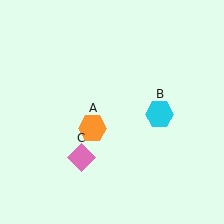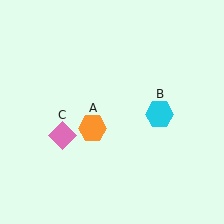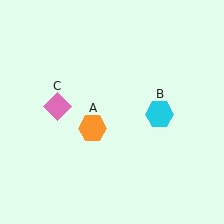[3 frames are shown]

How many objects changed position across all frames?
1 object changed position: pink diamond (object C).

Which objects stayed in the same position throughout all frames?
Orange hexagon (object A) and cyan hexagon (object B) remained stationary.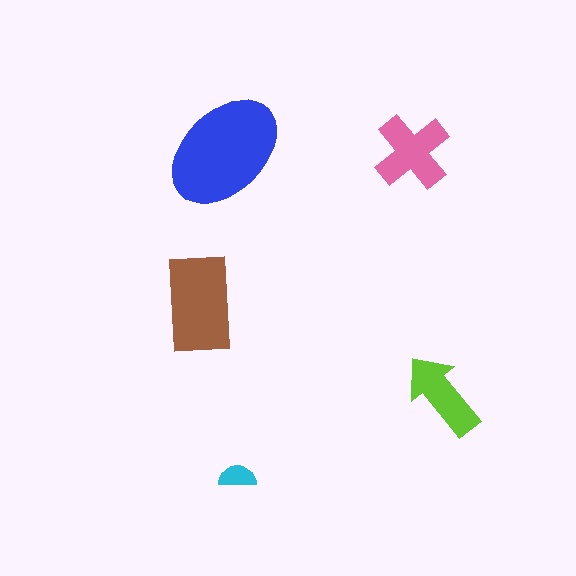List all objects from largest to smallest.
The blue ellipse, the brown rectangle, the pink cross, the lime arrow, the cyan semicircle.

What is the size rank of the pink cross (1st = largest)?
3rd.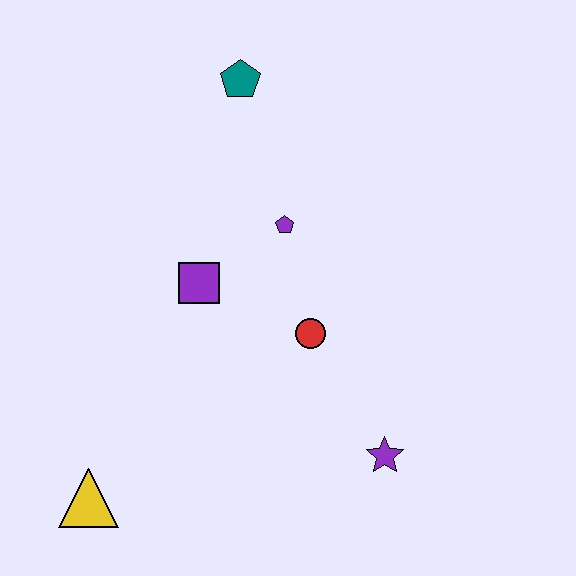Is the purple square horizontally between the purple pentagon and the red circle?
No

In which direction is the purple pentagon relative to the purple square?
The purple pentagon is to the right of the purple square.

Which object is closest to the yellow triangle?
The purple square is closest to the yellow triangle.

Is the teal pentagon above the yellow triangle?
Yes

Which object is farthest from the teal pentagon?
The yellow triangle is farthest from the teal pentagon.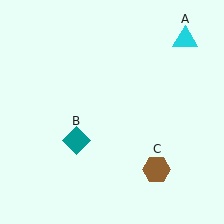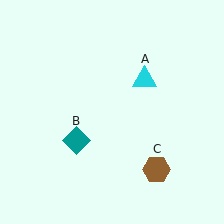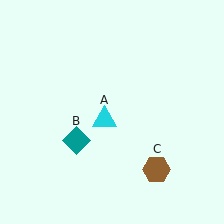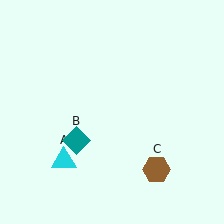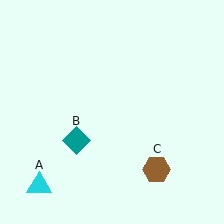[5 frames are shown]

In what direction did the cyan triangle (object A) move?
The cyan triangle (object A) moved down and to the left.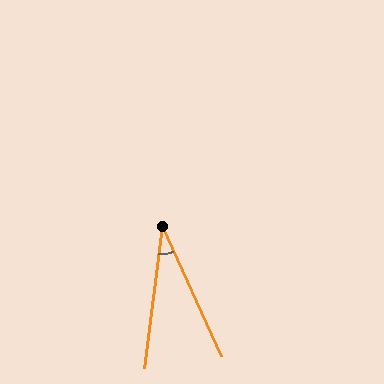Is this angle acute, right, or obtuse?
It is acute.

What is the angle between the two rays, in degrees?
Approximately 32 degrees.